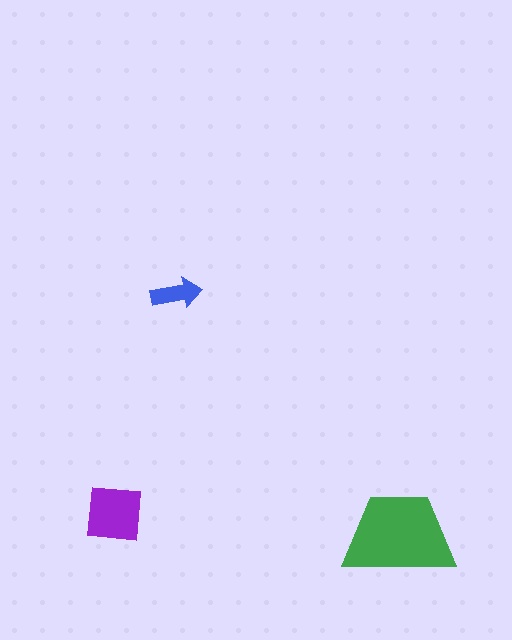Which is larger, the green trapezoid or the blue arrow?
The green trapezoid.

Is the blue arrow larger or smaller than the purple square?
Smaller.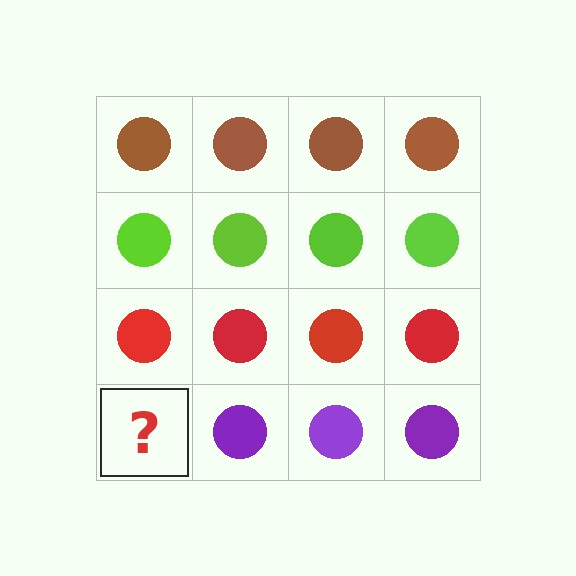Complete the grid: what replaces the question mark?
The question mark should be replaced with a purple circle.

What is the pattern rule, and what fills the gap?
The rule is that each row has a consistent color. The gap should be filled with a purple circle.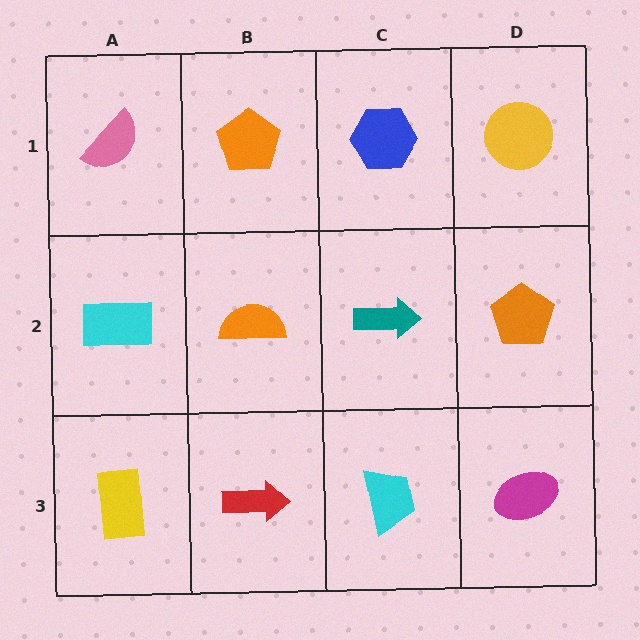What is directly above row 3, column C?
A teal arrow.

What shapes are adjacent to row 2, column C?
A blue hexagon (row 1, column C), a cyan trapezoid (row 3, column C), an orange semicircle (row 2, column B), an orange pentagon (row 2, column D).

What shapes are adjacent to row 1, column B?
An orange semicircle (row 2, column B), a pink semicircle (row 1, column A), a blue hexagon (row 1, column C).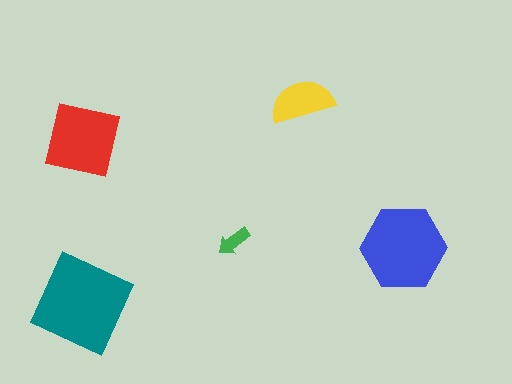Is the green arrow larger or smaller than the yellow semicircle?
Smaller.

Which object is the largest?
The teal diamond.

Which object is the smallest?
The green arrow.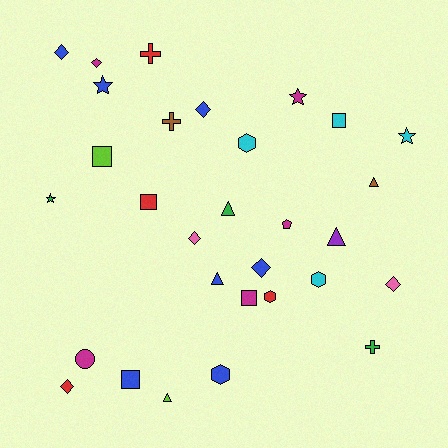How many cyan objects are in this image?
There are 4 cyan objects.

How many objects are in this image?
There are 30 objects.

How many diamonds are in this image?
There are 7 diamonds.